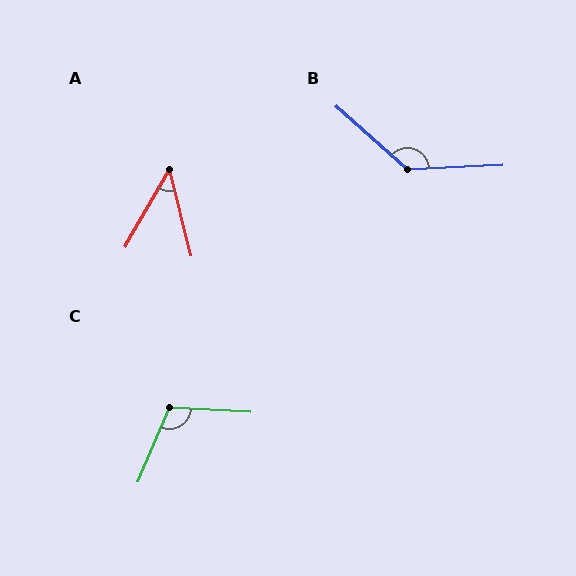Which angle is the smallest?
A, at approximately 43 degrees.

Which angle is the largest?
B, at approximately 136 degrees.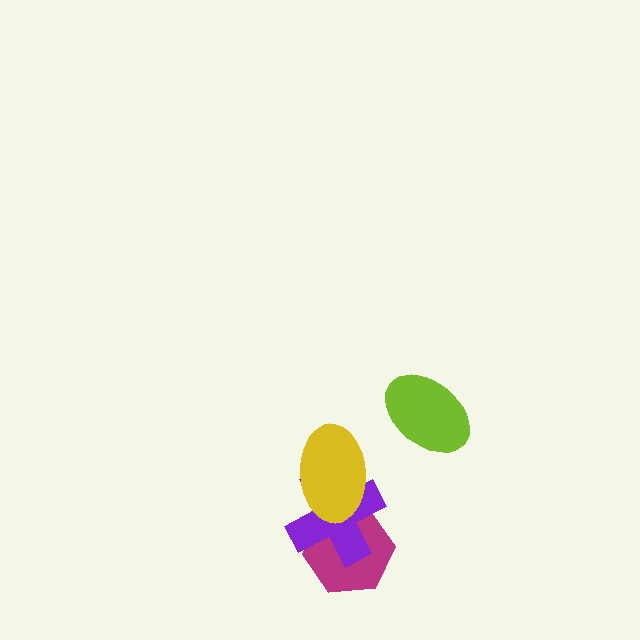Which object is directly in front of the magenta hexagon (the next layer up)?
The purple cross is directly in front of the magenta hexagon.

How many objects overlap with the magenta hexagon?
2 objects overlap with the magenta hexagon.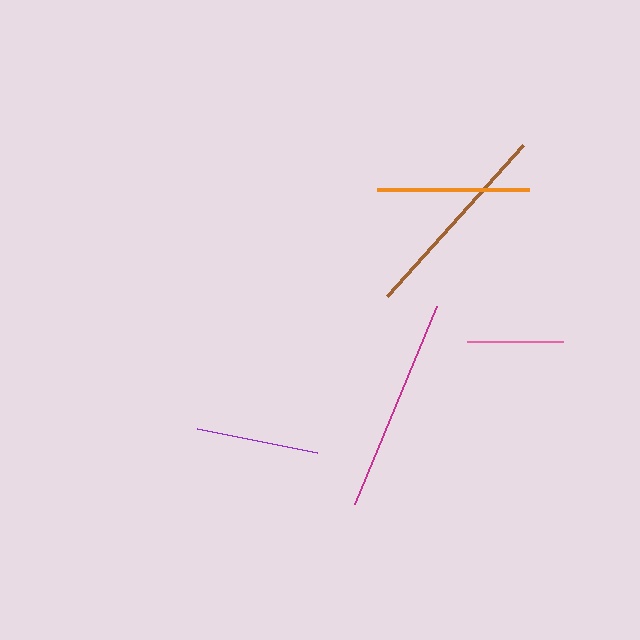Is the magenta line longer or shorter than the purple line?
The magenta line is longer than the purple line.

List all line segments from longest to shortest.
From longest to shortest: magenta, brown, orange, purple, pink.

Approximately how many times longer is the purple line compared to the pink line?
The purple line is approximately 1.3 times the length of the pink line.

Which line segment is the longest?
The magenta line is the longest at approximately 214 pixels.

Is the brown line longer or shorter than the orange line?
The brown line is longer than the orange line.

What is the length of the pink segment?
The pink segment is approximately 96 pixels long.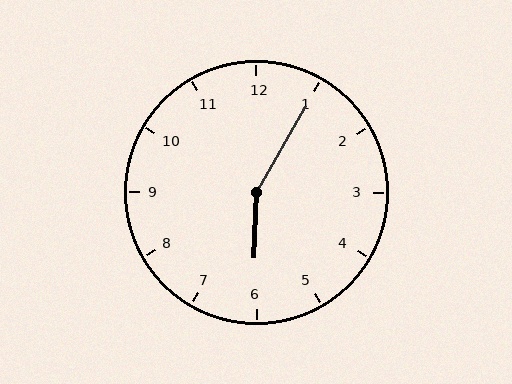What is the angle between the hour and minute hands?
Approximately 152 degrees.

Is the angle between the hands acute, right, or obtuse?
It is obtuse.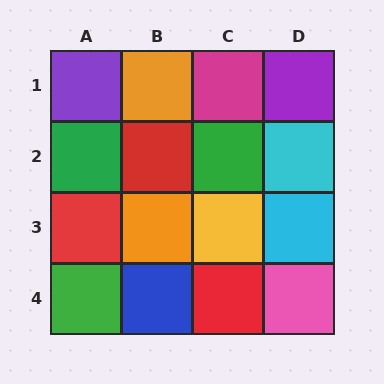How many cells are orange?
2 cells are orange.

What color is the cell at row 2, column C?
Green.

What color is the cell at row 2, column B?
Red.